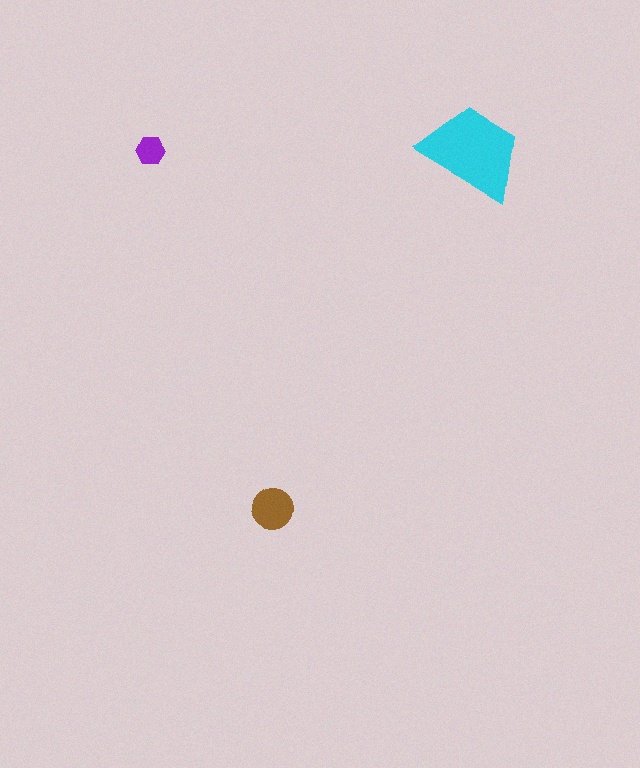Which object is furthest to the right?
The cyan trapezoid is rightmost.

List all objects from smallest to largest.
The purple hexagon, the brown circle, the cyan trapezoid.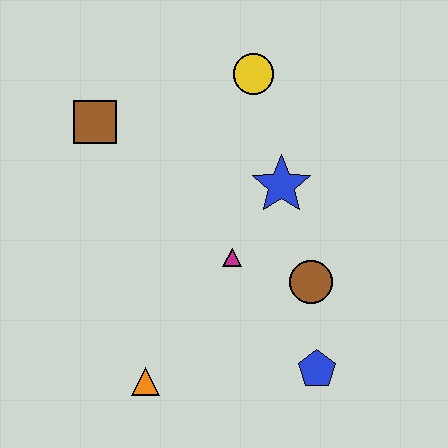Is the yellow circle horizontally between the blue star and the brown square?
Yes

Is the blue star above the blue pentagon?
Yes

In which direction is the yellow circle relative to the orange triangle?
The yellow circle is above the orange triangle.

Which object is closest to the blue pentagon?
The brown circle is closest to the blue pentagon.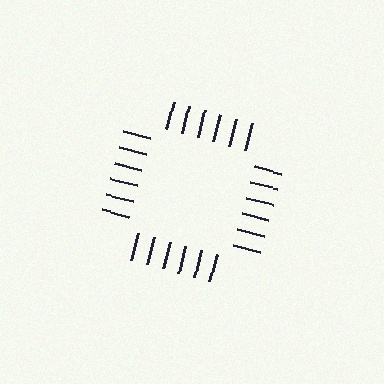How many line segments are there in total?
24 — 6 along each of the 4 edges.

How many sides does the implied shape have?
4 sides — the line-ends trace a square.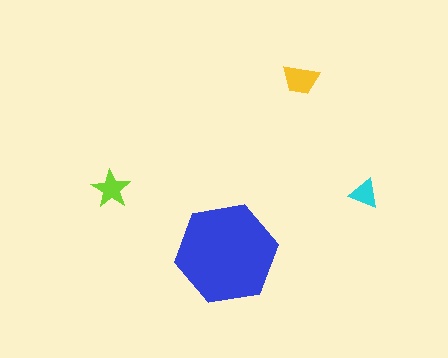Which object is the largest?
The blue hexagon.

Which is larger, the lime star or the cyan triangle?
The lime star.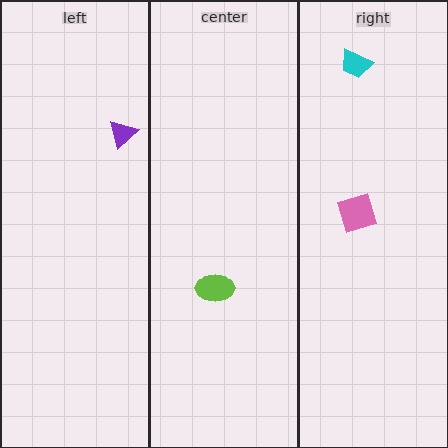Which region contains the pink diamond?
The right region.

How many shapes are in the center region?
1.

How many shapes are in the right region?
2.